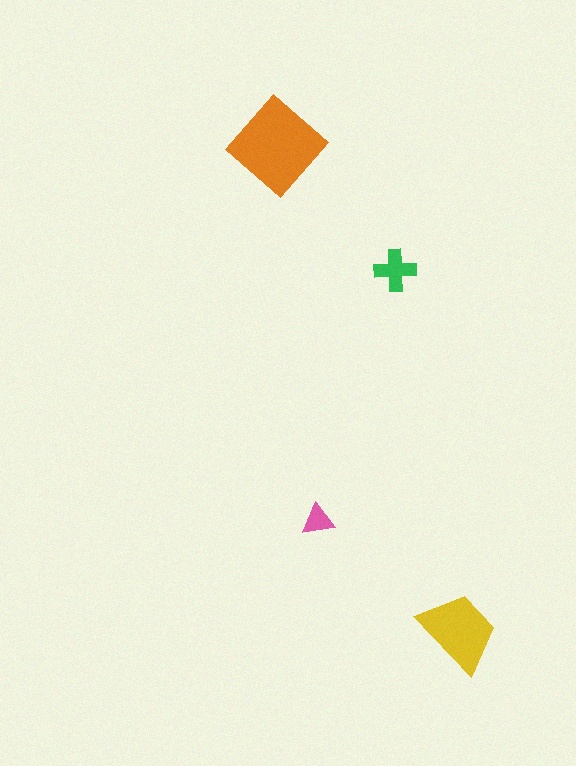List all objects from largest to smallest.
The orange diamond, the yellow trapezoid, the green cross, the pink triangle.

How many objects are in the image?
There are 4 objects in the image.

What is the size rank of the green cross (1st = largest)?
3rd.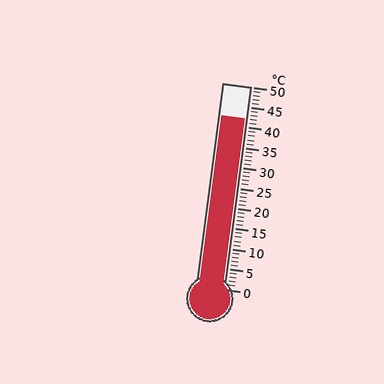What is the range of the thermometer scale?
The thermometer scale ranges from 0°C to 50°C.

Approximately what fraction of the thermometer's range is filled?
The thermometer is filled to approximately 85% of its range.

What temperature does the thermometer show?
The thermometer shows approximately 42°C.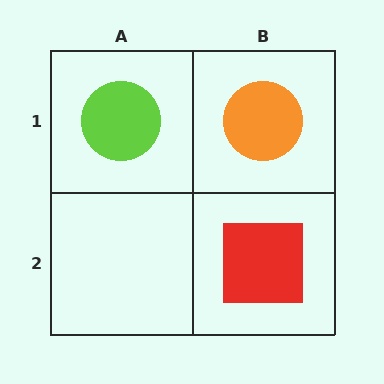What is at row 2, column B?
A red square.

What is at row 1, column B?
An orange circle.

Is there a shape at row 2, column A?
No, that cell is empty.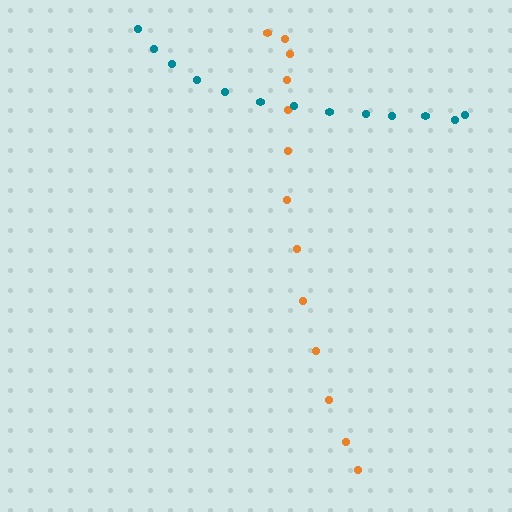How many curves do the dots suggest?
There are 2 distinct paths.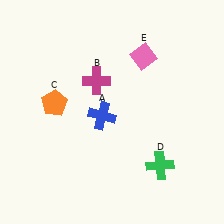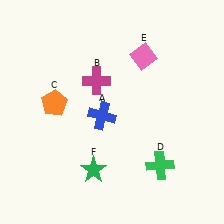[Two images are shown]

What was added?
A green star (F) was added in Image 2.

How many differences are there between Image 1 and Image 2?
There is 1 difference between the two images.